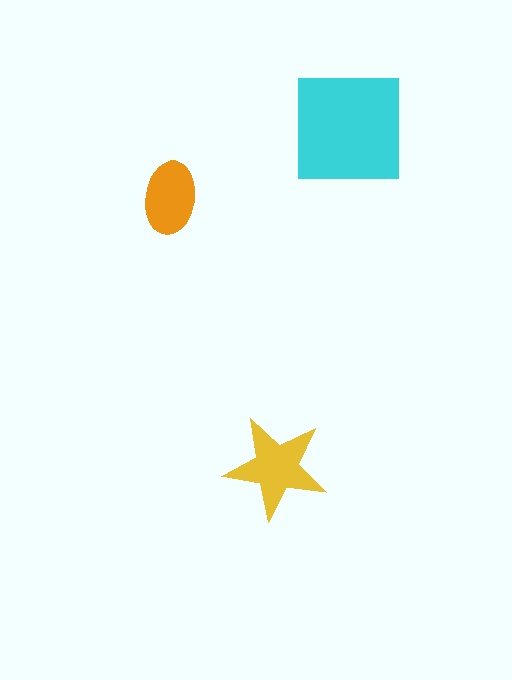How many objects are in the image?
There are 3 objects in the image.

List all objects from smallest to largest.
The orange ellipse, the yellow star, the cyan square.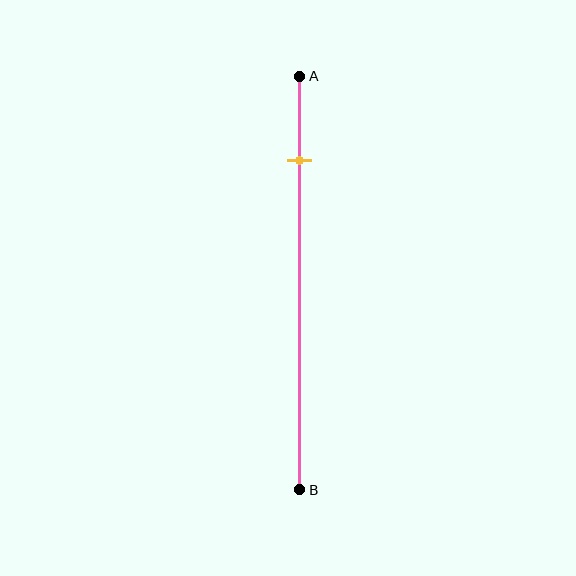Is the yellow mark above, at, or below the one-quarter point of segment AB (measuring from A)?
The yellow mark is above the one-quarter point of segment AB.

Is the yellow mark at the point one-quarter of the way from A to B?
No, the mark is at about 20% from A, not at the 25% one-quarter point.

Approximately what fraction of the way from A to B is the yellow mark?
The yellow mark is approximately 20% of the way from A to B.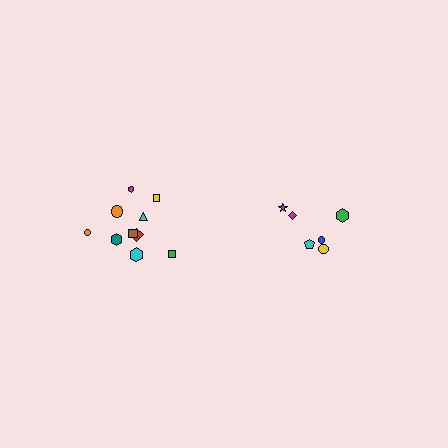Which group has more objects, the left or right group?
The left group.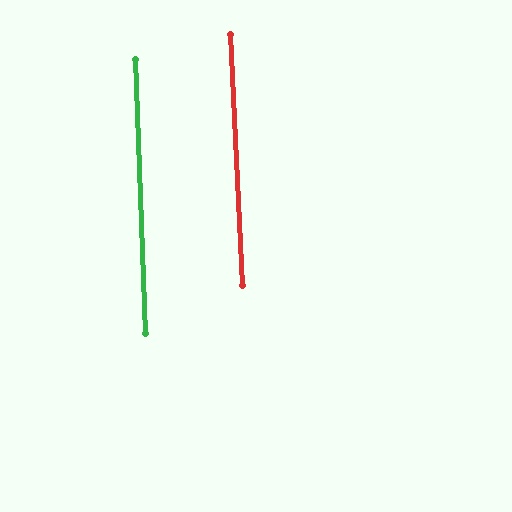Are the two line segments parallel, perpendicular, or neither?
Parallel — their directions differ by only 0.6°.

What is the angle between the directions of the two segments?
Approximately 1 degree.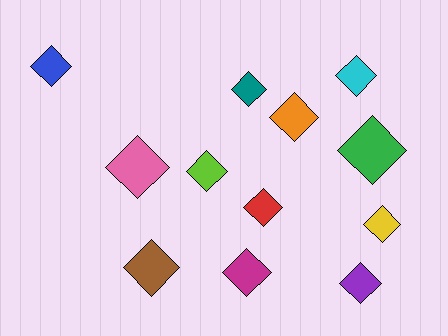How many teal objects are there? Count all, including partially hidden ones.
There is 1 teal object.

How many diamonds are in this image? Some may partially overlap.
There are 12 diamonds.